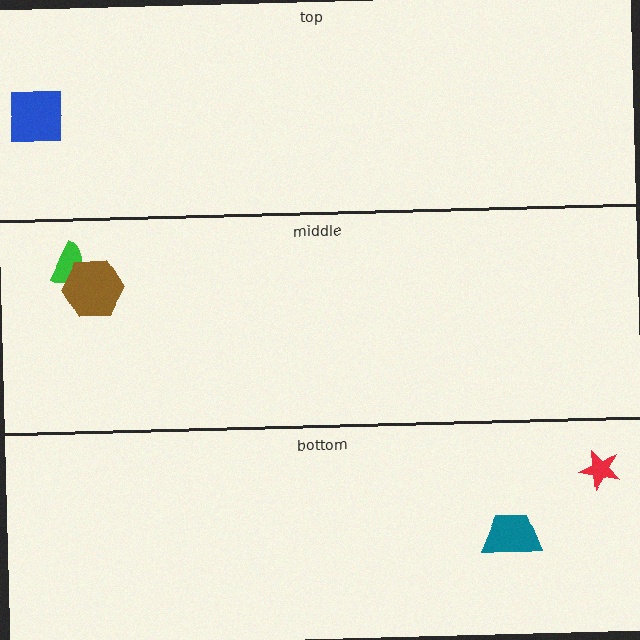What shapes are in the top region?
The blue square.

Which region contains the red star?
The bottom region.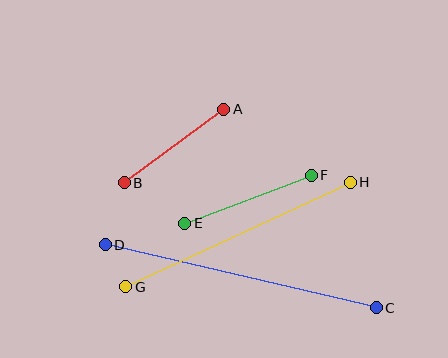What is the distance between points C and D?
The distance is approximately 278 pixels.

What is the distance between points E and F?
The distance is approximately 135 pixels.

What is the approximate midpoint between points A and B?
The midpoint is at approximately (174, 146) pixels.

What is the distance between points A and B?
The distance is approximately 124 pixels.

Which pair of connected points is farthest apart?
Points C and D are farthest apart.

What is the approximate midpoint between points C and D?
The midpoint is at approximately (241, 276) pixels.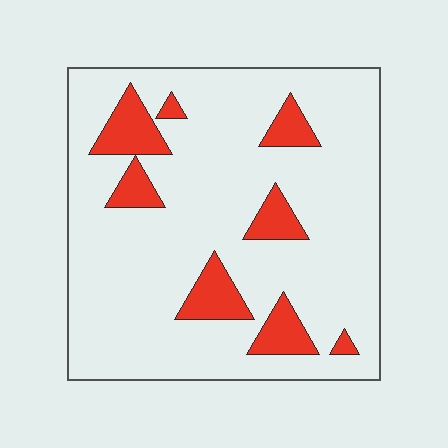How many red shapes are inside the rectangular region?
8.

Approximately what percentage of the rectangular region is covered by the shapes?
Approximately 15%.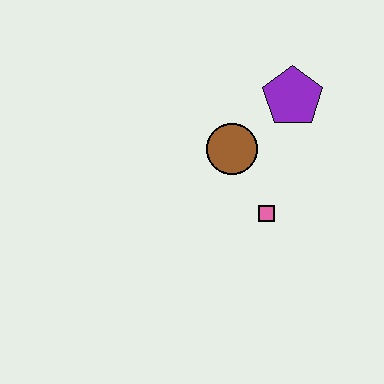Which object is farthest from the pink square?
The purple pentagon is farthest from the pink square.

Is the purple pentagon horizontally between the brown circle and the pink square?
No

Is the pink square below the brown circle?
Yes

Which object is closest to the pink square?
The brown circle is closest to the pink square.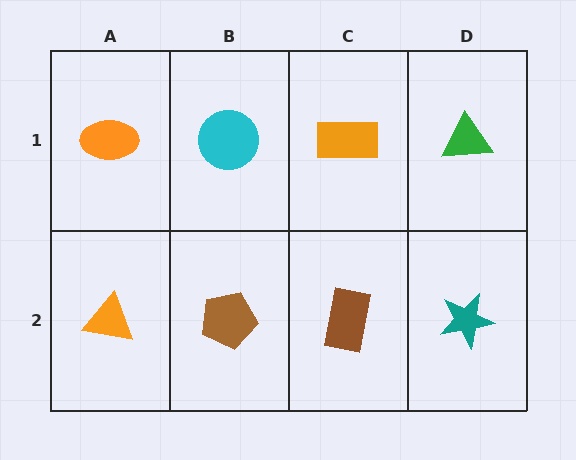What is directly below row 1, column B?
A brown pentagon.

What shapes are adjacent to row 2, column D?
A green triangle (row 1, column D), a brown rectangle (row 2, column C).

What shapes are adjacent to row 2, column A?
An orange ellipse (row 1, column A), a brown pentagon (row 2, column B).